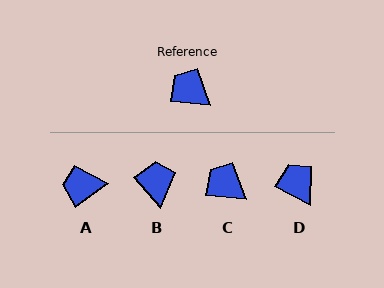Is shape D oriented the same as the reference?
No, it is off by about 22 degrees.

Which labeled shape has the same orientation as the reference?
C.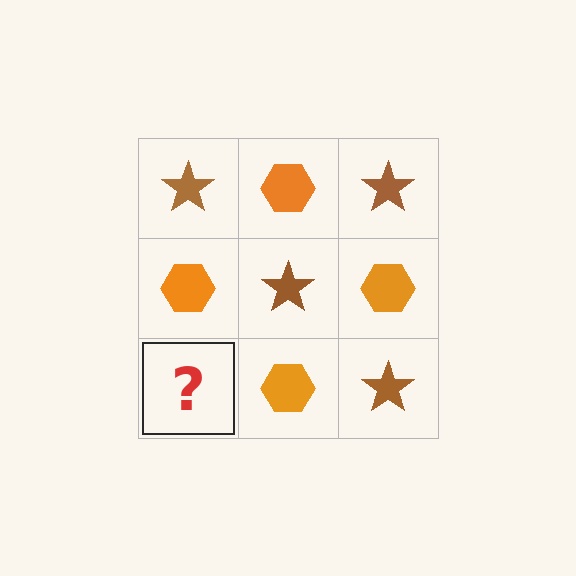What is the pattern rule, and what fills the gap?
The rule is that it alternates brown star and orange hexagon in a checkerboard pattern. The gap should be filled with a brown star.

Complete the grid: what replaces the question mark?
The question mark should be replaced with a brown star.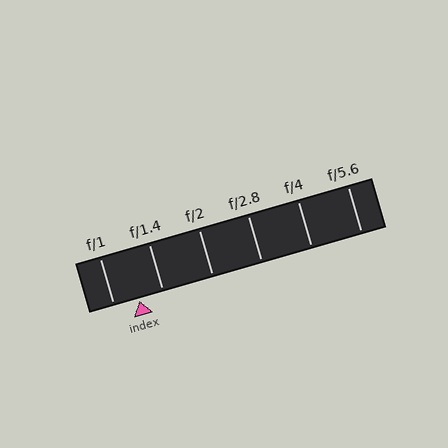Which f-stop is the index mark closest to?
The index mark is closest to f/1.4.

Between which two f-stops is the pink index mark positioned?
The index mark is between f/1 and f/1.4.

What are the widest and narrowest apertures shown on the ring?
The widest aperture shown is f/1 and the narrowest is f/5.6.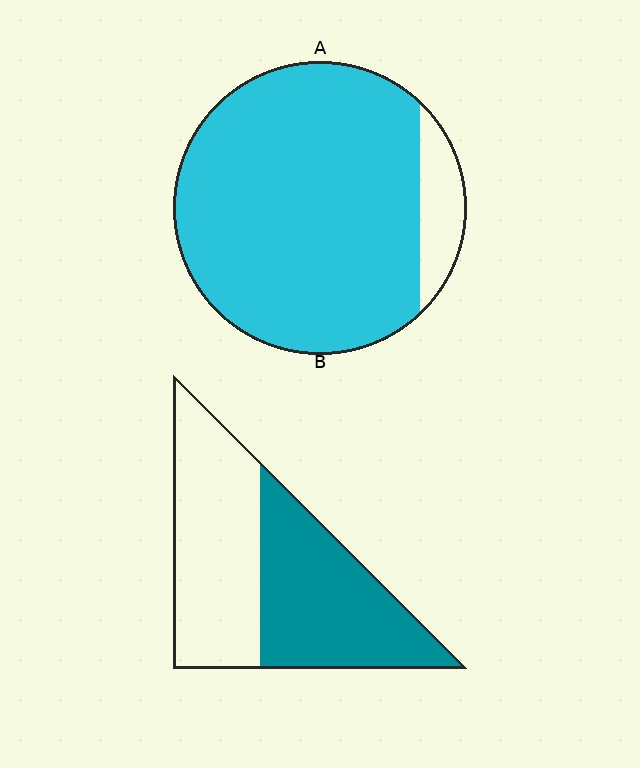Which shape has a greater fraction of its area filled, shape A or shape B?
Shape A.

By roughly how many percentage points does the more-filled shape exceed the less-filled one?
By roughly 40 percentage points (A over B).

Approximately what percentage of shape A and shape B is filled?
A is approximately 90% and B is approximately 50%.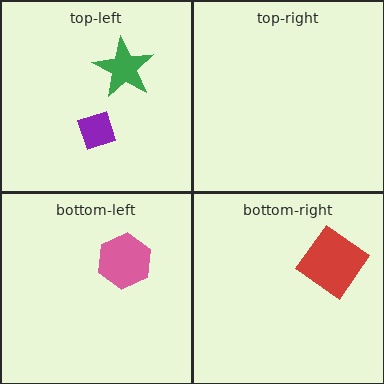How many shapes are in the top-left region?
2.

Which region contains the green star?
The top-left region.